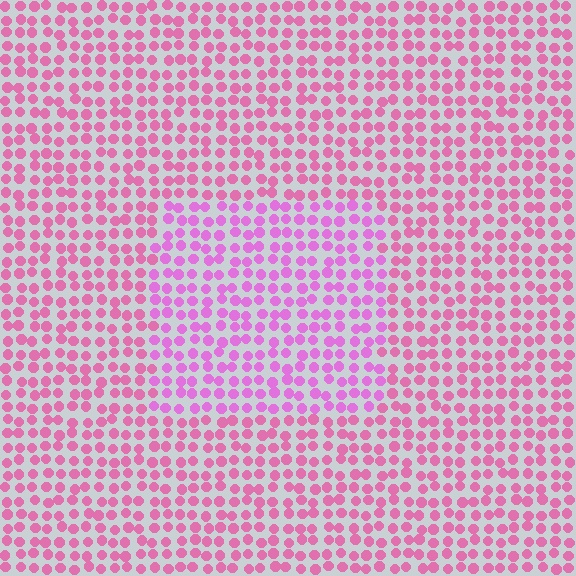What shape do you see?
I see a rectangle.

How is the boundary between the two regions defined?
The boundary is defined purely by a slight shift in hue (about 26 degrees). Spacing, size, and orientation are identical on both sides.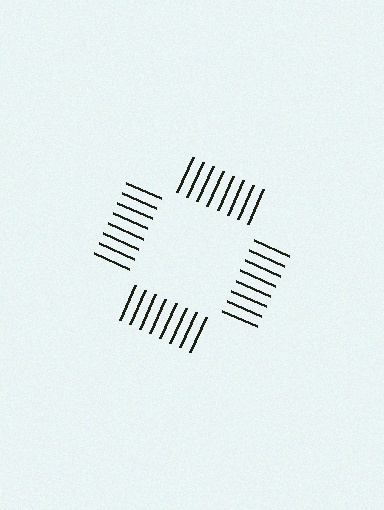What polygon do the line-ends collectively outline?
An illusory square — the line segments terminate on its edges but no continuous stroke is drawn.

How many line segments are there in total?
32 — 8 along each of the 4 edges.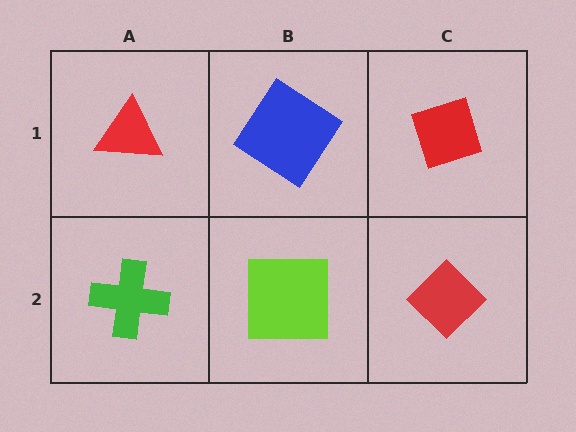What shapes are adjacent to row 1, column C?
A red diamond (row 2, column C), a blue diamond (row 1, column B).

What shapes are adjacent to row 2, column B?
A blue diamond (row 1, column B), a green cross (row 2, column A), a red diamond (row 2, column C).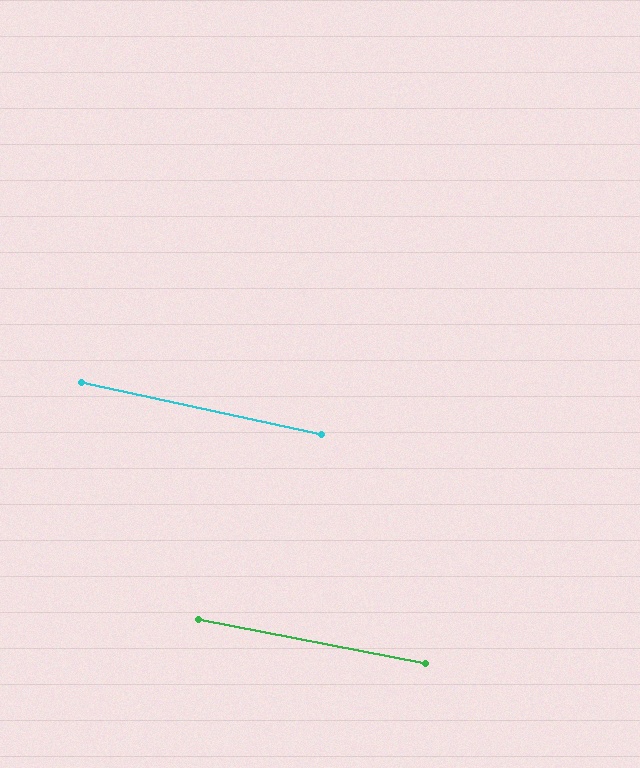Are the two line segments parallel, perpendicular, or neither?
Parallel — their directions differ by only 1.1°.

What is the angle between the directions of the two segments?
Approximately 1 degree.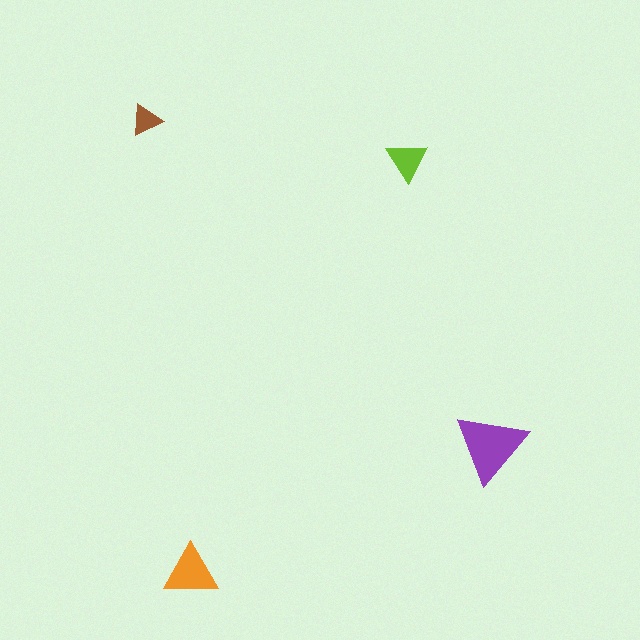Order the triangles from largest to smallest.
the purple one, the orange one, the lime one, the brown one.